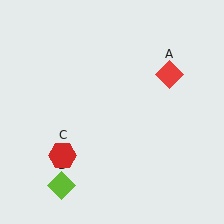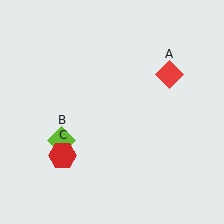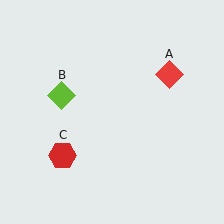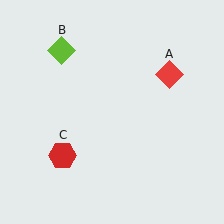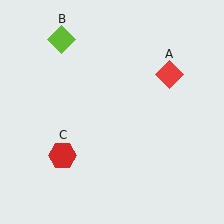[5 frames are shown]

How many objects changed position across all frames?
1 object changed position: lime diamond (object B).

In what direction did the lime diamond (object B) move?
The lime diamond (object B) moved up.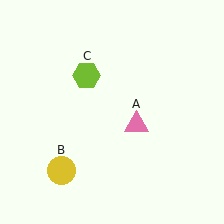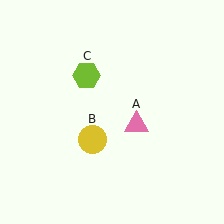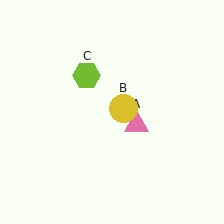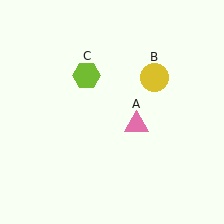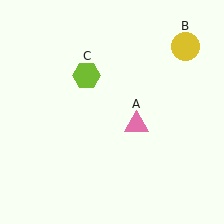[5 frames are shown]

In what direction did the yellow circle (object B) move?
The yellow circle (object B) moved up and to the right.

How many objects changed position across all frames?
1 object changed position: yellow circle (object B).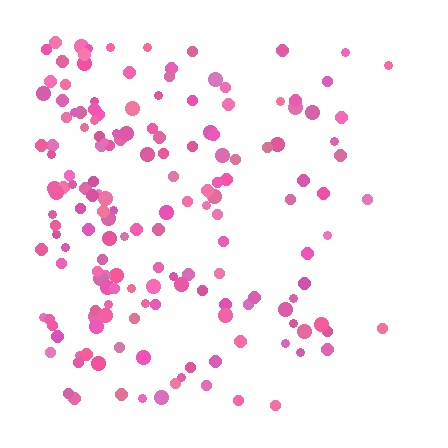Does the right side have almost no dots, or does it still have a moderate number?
Still a moderate number, just noticeably fewer than the left.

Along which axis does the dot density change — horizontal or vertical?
Horizontal.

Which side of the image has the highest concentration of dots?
The left.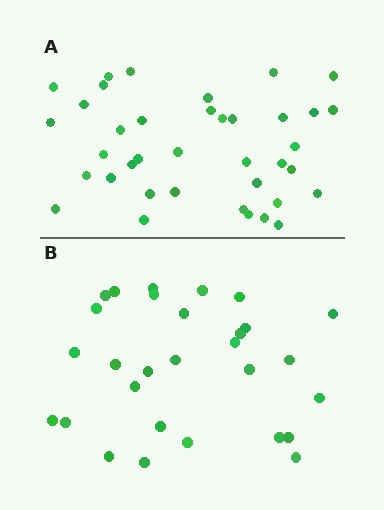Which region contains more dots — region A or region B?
Region A (the top region) has more dots.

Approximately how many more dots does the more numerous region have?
Region A has roughly 8 or so more dots than region B.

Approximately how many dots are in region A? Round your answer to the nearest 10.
About 40 dots. (The exact count is 38, which rounds to 40.)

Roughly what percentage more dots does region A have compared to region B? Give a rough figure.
About 30% more.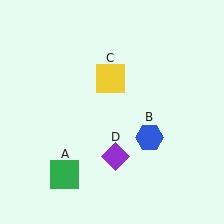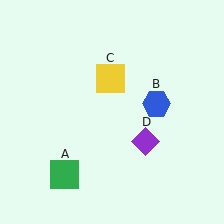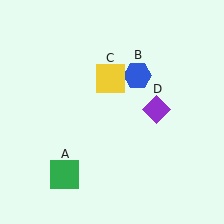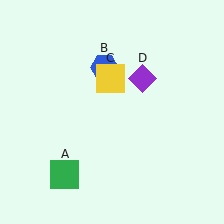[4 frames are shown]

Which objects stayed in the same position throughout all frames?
Green square (object A) and yellow square (object C) remained stationary.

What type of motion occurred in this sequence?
The blue hexagon (object B), purple diamond (object D) rotated counterclockwise around the center of the scene.